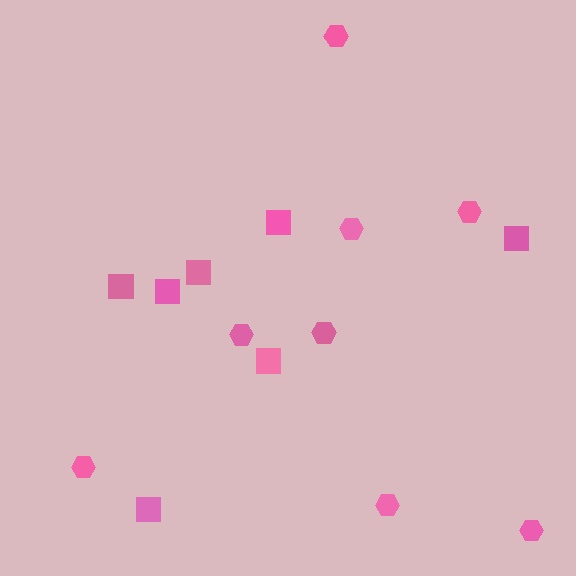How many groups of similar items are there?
There are 2 groups: one group of hexagons (8) and one group of squares (7).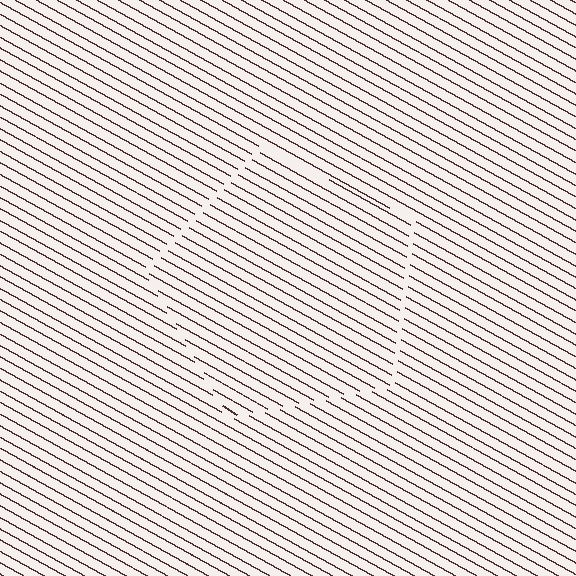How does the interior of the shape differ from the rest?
The interior of the shape contains the same grating, shifted by half a period — the contour is defined by the phase discontinuity where line-ends from the inner and outer gratings abut.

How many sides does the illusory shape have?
5 sides — the line-ends trace a pentagon.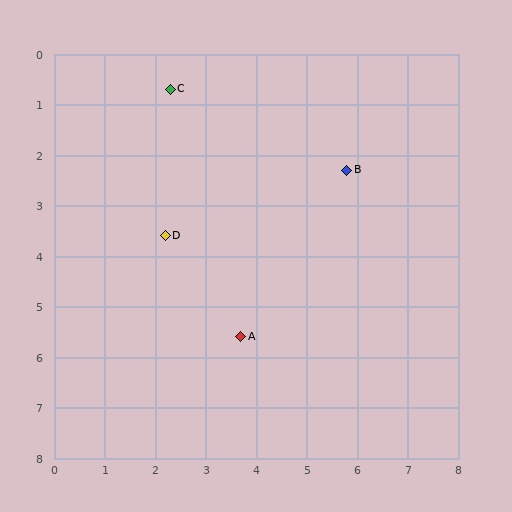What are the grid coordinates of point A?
Point A is at approximately (3.7, 5.6).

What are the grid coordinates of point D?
Point D is at approximately (2.2, 3.6).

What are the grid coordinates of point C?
Point C is at approximately (2.3, 0.7).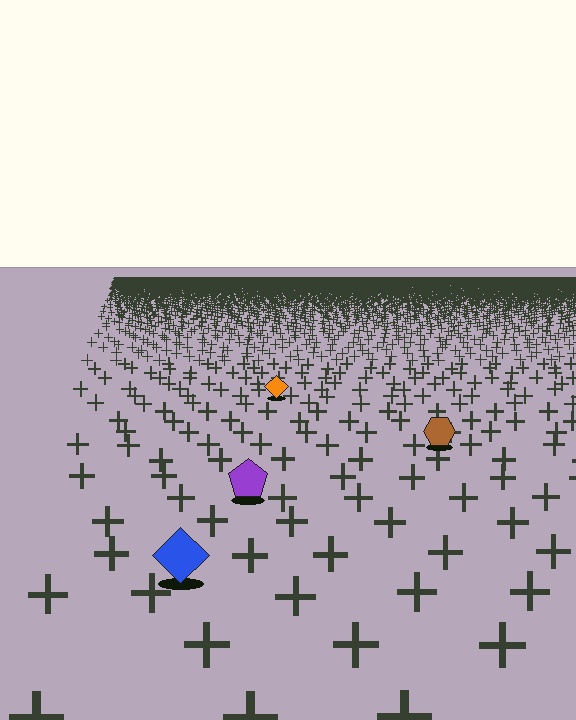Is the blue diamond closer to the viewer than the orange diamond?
Yes. The blue diamond is closer — you can tell from the texture gradient: the ground texture is coarser near it.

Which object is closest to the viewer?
The blue diamond is closest. The texture marks near it are larger and more spread out.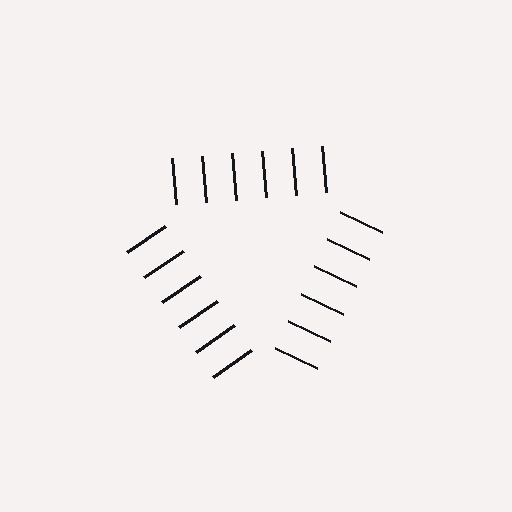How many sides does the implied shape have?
3 sides — the line-ends trace a triangle.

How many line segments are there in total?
18 — 6 along each of the 3 edges.